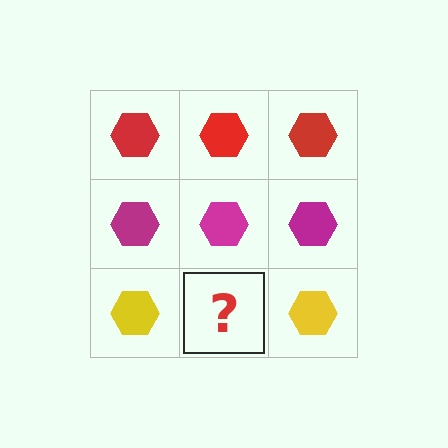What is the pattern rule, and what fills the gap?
The rule is that each row has a consistent color. The gap should be filled with a yellow hexagon.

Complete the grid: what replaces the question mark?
The question mark should be replaced with a yellow hexagon.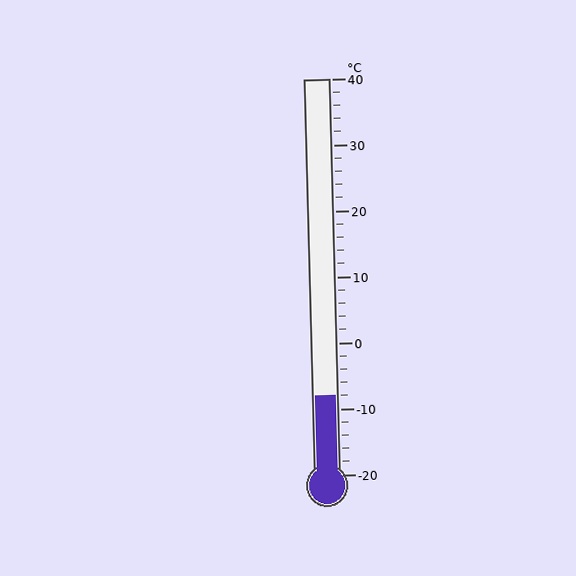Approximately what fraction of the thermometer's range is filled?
The thermometer is filled to approximately 20% of its range.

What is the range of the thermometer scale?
The thermometer scale ranges from -20°C to 40°C.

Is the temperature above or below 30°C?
The temperature is below 30°C.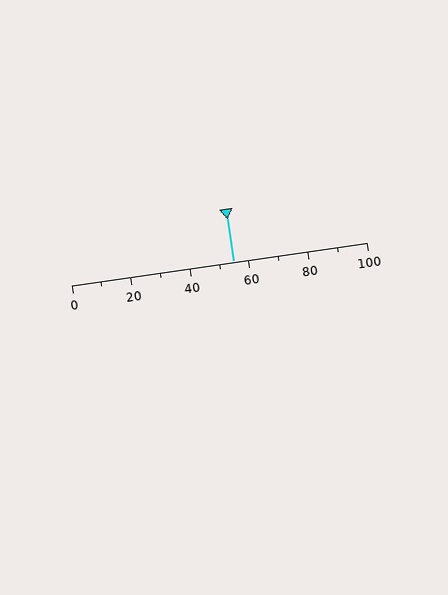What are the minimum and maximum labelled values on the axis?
The axis runs from 0 to 100.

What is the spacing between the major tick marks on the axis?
The major ticks are spaced 20 apart.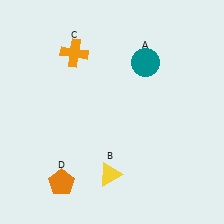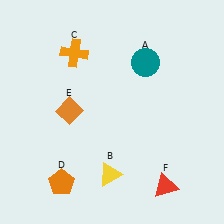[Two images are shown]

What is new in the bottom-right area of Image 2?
A red triangle (F) was added in the bottom-right area of Image 2.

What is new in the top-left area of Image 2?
An orange diamond (E) was added in the top-left area of Image 2.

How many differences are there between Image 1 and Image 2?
There are 2 differences between the two images.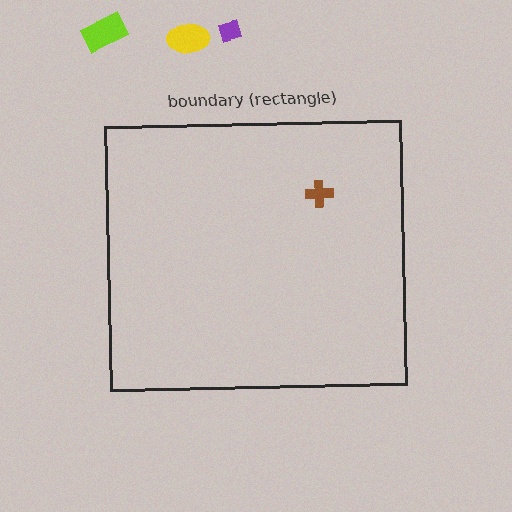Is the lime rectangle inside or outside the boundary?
Outside.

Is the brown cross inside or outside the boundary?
Inside.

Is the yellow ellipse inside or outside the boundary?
Outside.